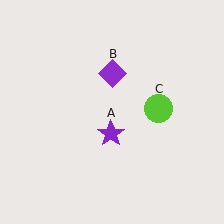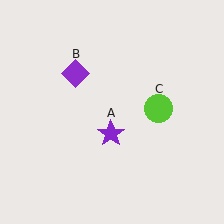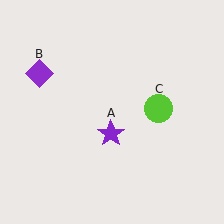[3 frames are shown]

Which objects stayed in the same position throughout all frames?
Purple star (object A) and lime circle (object C) remained stationary.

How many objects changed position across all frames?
1 object changed position: purple diamond (object B).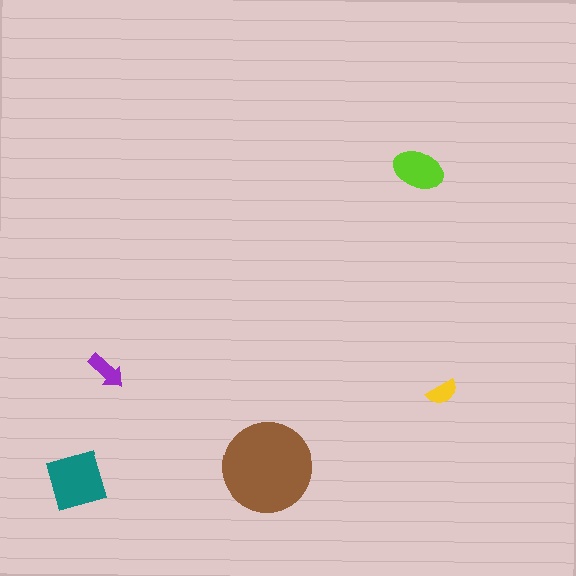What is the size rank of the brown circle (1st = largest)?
1st.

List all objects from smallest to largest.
The yellow semicircle, the purple arrow, the lime ellipse, the teal diamond, the brown circle.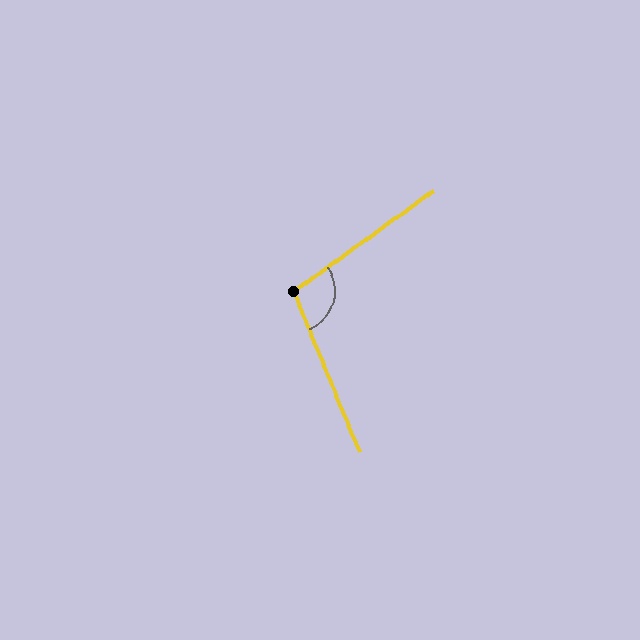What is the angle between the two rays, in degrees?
Approximately 103 degrees.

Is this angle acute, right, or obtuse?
It is obtuse.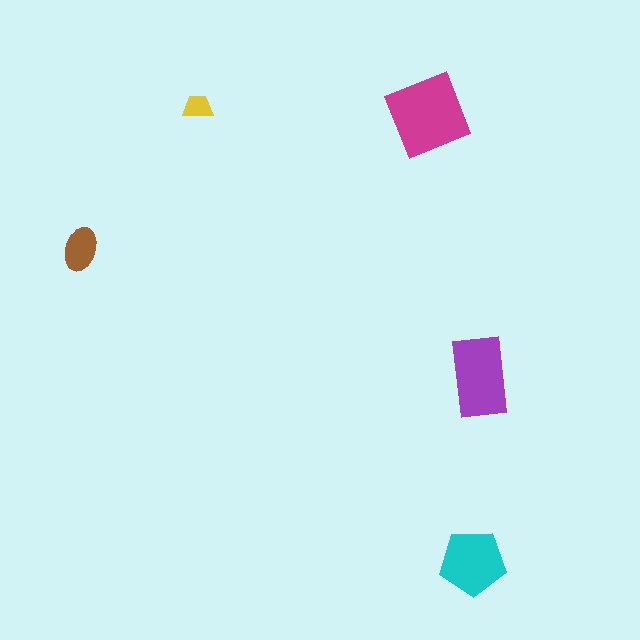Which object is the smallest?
The yellow trapezoid.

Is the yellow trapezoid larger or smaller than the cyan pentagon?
Smaller.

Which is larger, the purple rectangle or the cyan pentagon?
The purple rectangle.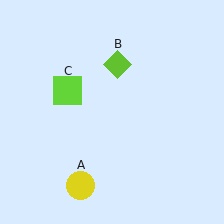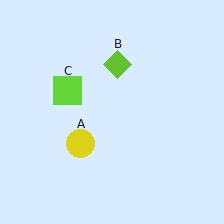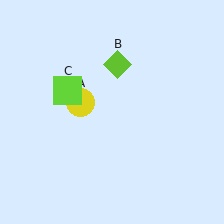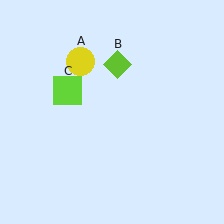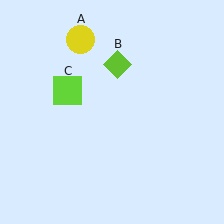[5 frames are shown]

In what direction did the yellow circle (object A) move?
The yellow circle (object A) moved up.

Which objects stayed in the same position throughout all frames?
Lime diamond (object B) and lime square (object C) remained stationary.